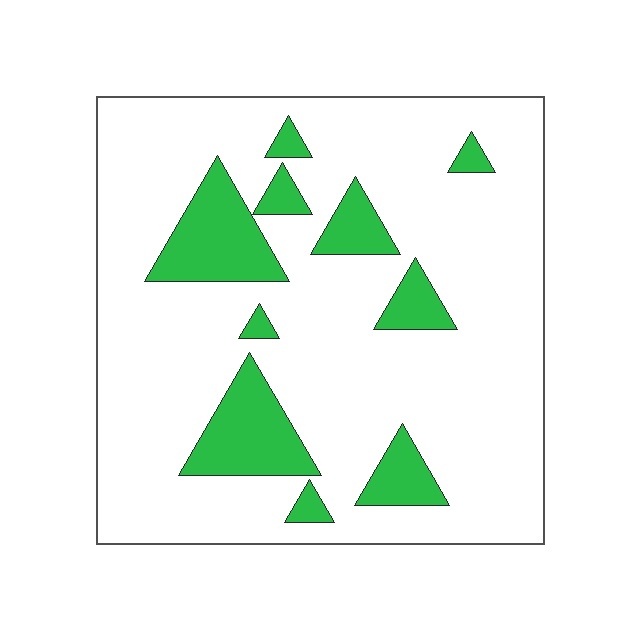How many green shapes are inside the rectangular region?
10.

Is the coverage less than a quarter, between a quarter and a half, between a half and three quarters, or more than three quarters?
Less than a quarter.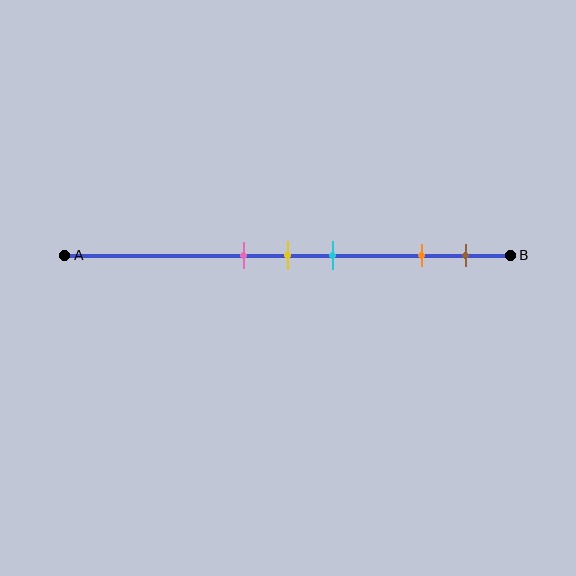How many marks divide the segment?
There are 5 marks dividing the segment.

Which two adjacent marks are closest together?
The pink and yellow marks are the closest adjacent pair.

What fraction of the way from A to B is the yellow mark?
The yellow mark is approximately 50% (0.5) of the way from A to B.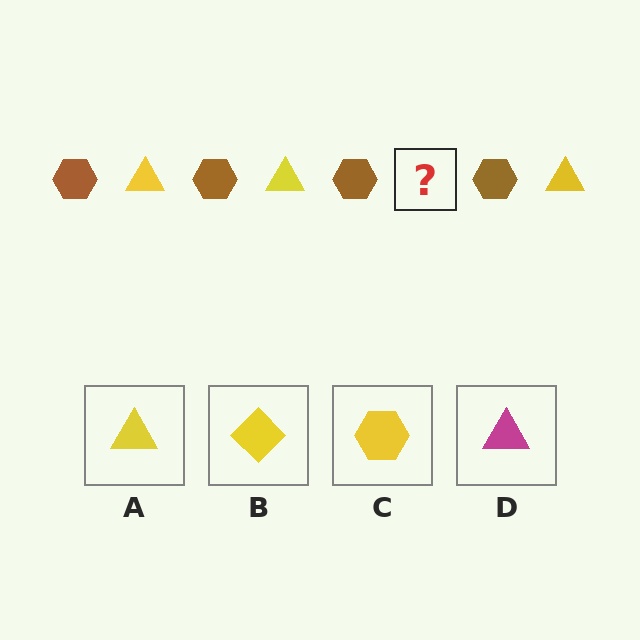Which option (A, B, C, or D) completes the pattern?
A.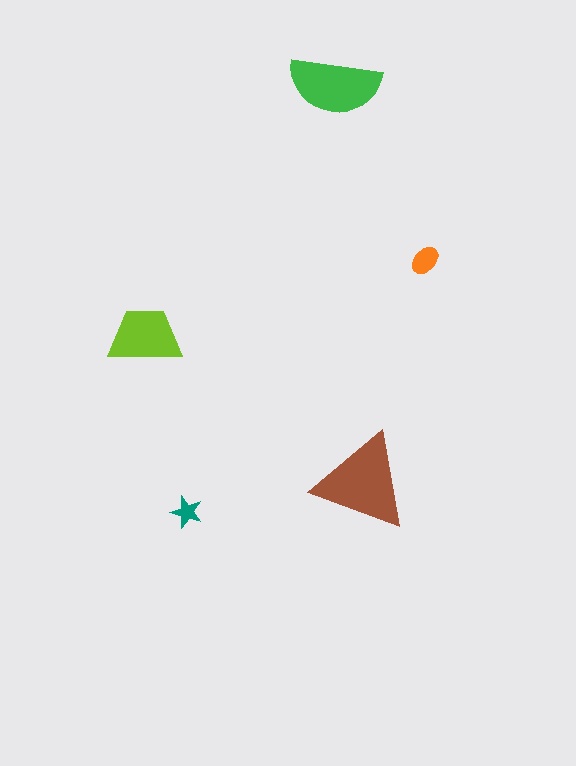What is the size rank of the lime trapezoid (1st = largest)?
3rd.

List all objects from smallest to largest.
The teal star, the orange ellipse, the lime trapezoid, the green semicircle, the brown triangle.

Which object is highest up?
The green semicircle is topmost.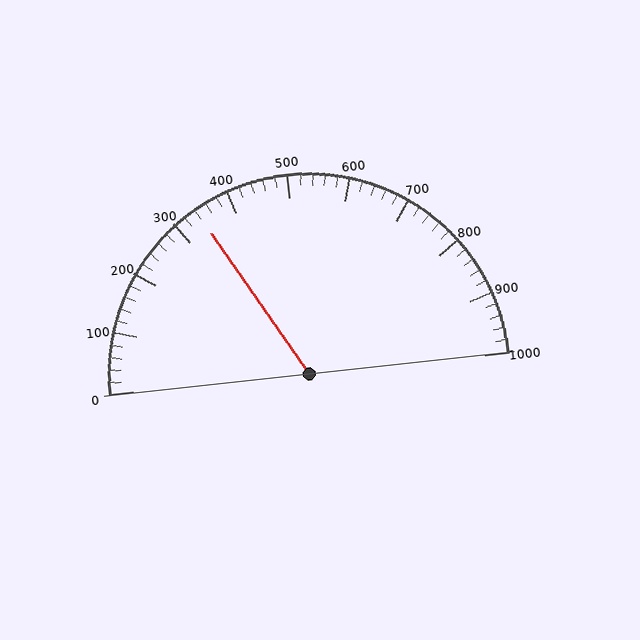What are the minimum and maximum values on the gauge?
The gauge ranges from 0 to 1000.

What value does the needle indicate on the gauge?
The needle indicates approximately 340.